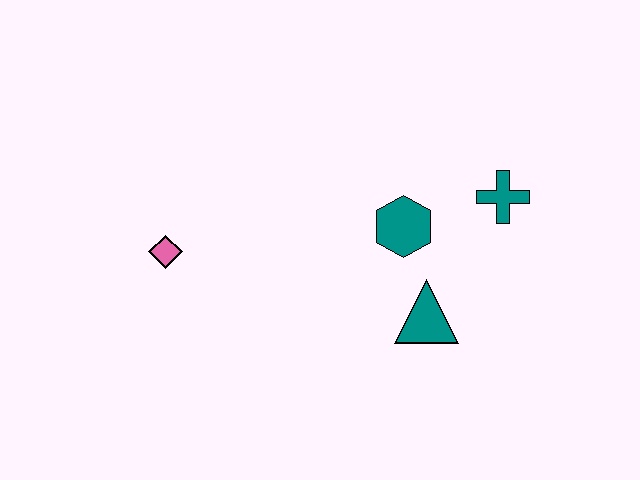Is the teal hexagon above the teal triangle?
Yes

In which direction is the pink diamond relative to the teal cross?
The pink diamond is to the left of the teal cross.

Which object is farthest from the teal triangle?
The pink diamond is farthest from the teal triangle.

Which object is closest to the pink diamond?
The teal hexagon is closest to the pink diamond.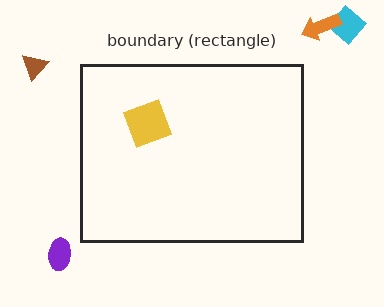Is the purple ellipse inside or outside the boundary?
Outside.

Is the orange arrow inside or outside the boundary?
Outside.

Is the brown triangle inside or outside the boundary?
Outside.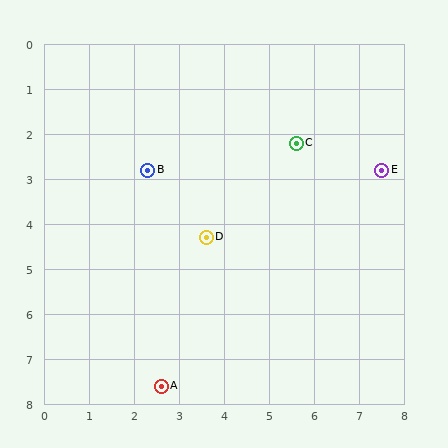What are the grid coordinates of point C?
Point C is at approximately (5.6, 2.2).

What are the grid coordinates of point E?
Point E is at approximately (7.5, 2.8).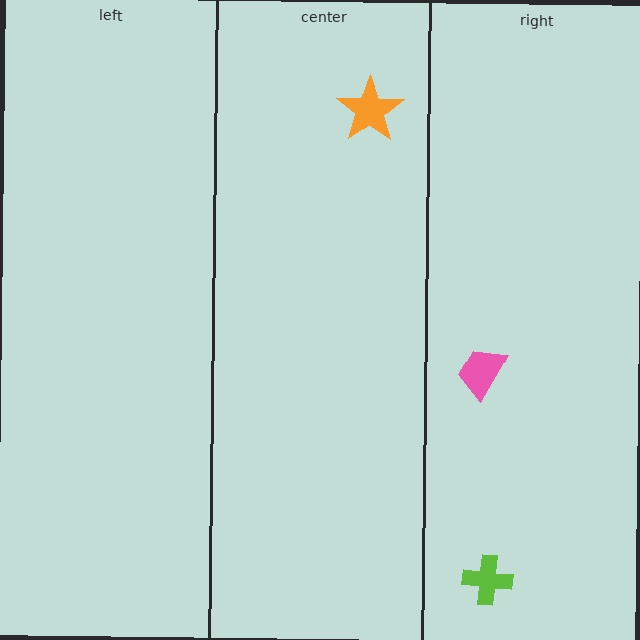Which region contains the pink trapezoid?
The right region.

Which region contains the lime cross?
The right region.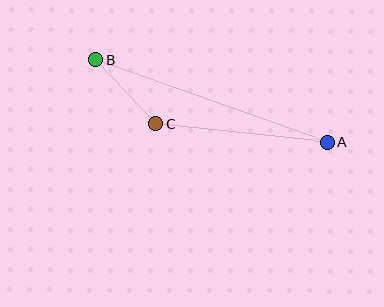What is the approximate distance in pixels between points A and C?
The distance between A and C is approximately 173 pixels.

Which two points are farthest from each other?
Points A and B are farthest from each other.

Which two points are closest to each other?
Points B and C are closest to each other.